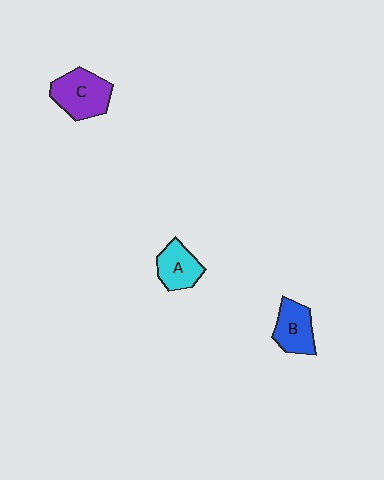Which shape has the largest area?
Shape C (purple).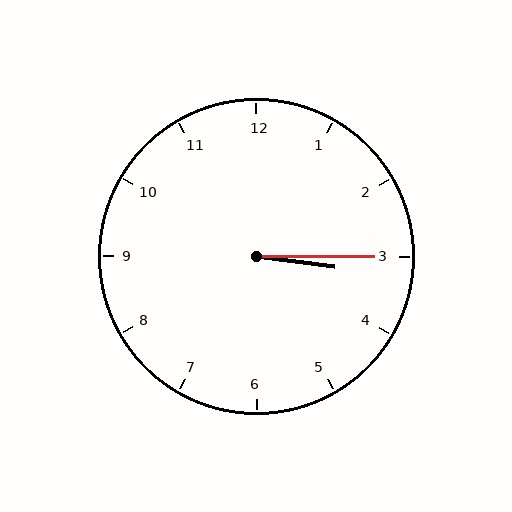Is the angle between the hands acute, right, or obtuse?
It is acute.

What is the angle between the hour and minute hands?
Approximately 8 degrees.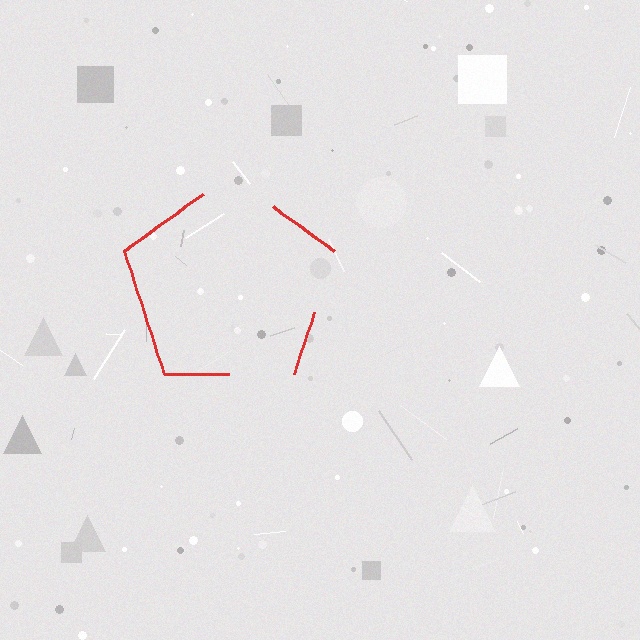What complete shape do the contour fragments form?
The contour fragments form a pentagon.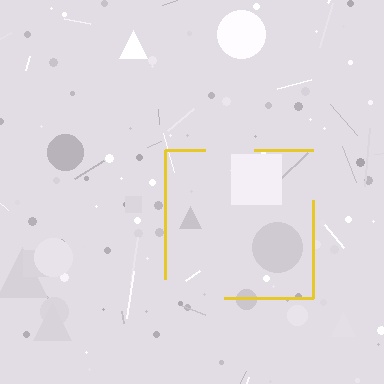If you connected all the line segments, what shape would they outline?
They would outline a square.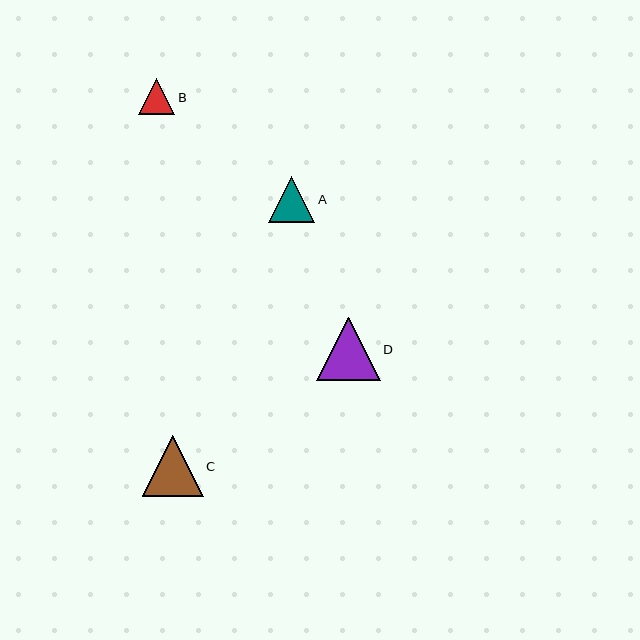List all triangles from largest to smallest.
From largest to smallest: D, C, A, B.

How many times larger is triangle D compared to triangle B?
Triangle D is approximately 1.7 times the size of triangle B.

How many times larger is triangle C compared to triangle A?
Triangle C is approximately 1.3 times the size of triangle A.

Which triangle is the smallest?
Triangle B is the smallest with a size of approximately 36 pixels.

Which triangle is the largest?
Triangle D is the largest with a size of approximately 63 pixels.